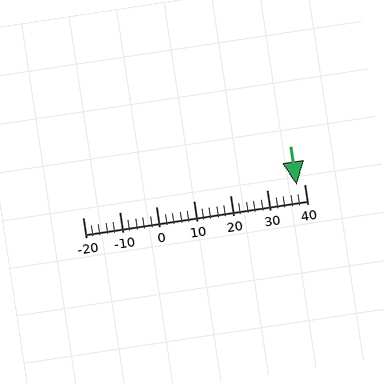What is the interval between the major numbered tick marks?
The major tick marks are spaced 10 units apart.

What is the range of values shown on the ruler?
The ruler shows values from -20 to 40.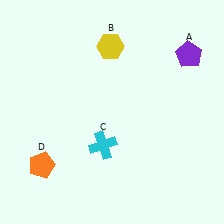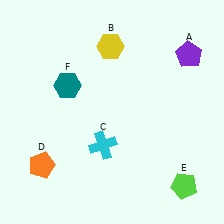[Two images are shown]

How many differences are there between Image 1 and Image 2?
There are 2 differences between the two images.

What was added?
A lime pentagon (E), a teal hexagon (F) were added in Image 2.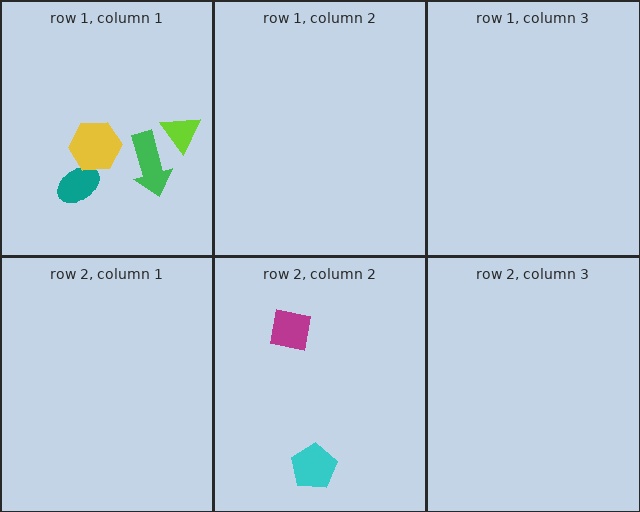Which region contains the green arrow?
The row 1, column 1 region.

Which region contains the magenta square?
The row 2, column 2 region.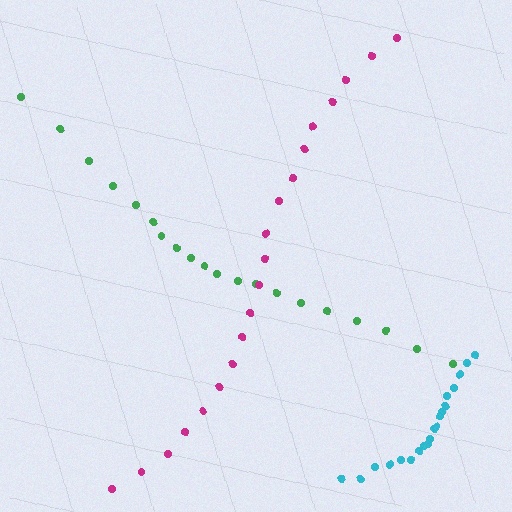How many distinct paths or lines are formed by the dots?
There are 3 distinct paths.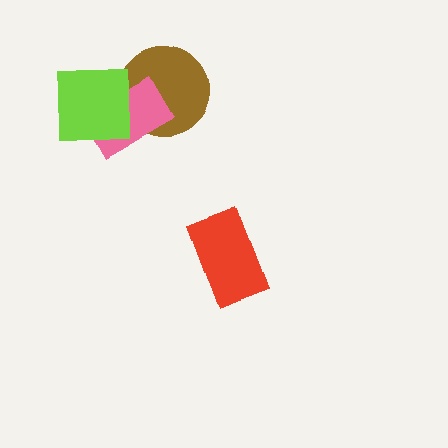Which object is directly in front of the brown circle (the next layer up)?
The pink rectangle is directly in front of the brown circle.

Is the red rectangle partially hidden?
No, no other shape covers it.